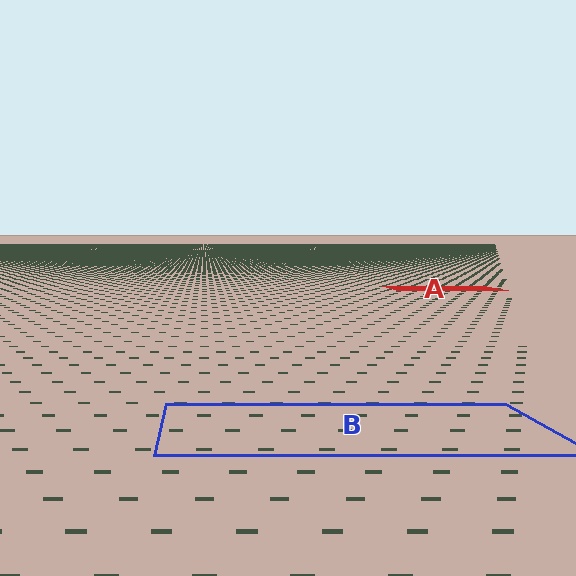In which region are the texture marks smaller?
The texture marks are smaller in region A, because it is farther away.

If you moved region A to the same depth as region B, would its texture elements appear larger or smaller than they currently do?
They would appear larger. At a closer depth, the same texture elements are projected at a bigger on-screen size.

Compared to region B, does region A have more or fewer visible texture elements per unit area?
Region A has more texture elements per unit area — they are packed more densely because it is farther away.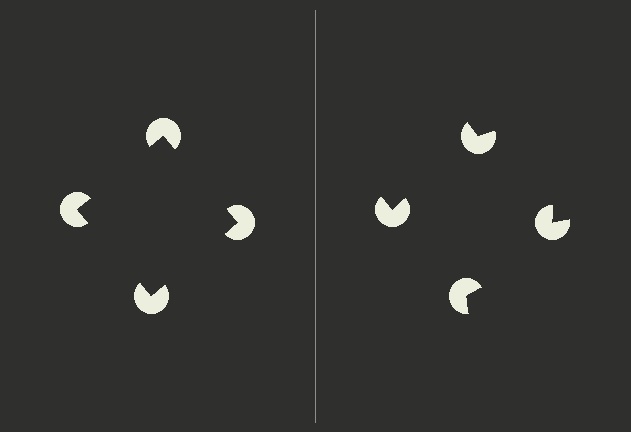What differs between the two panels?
The pac-man discs are positioned identically on both sides; only the wedge orientations differ. On the left they align to a square; on the right they are misaligned.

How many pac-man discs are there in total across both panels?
8 — 4 on each side.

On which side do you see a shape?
An illusory square appears on the left side. On the right side the wedge cuts are rotated, so no coherent shape forms.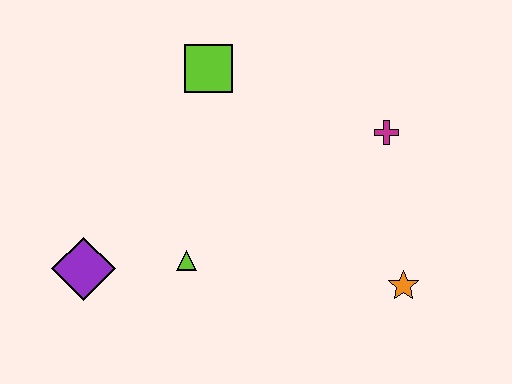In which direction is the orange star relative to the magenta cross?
The orange star is below the magenta cross.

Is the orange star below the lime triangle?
Yes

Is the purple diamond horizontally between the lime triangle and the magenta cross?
No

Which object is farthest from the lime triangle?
The magenta cross is farthest from the lime triangle.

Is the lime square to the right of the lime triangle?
Yes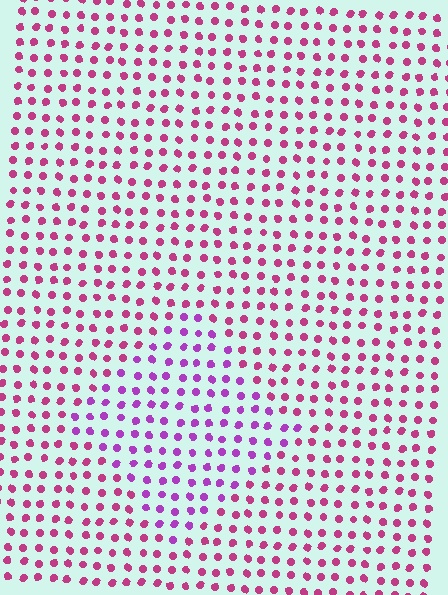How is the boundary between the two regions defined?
The boundary is defined purely by a slight shift in hue (about 35 degrees). Spacing, size, and orientation are identical on both sides.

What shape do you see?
I see a diamond.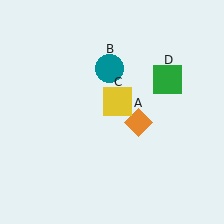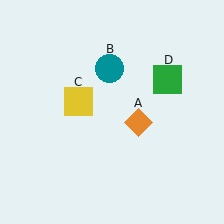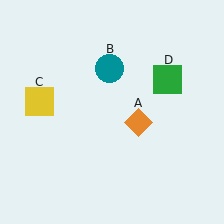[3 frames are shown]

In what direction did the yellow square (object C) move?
The yellow square (object C) moved left.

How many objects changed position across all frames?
1 object changed position: yellow square (object C).